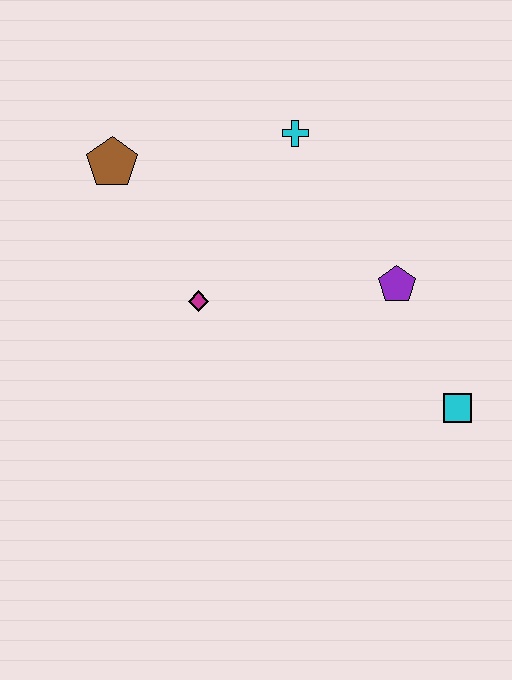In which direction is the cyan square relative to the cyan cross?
The cyan square is below the cyan cross.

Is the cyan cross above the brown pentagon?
Yes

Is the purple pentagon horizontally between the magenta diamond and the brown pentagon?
No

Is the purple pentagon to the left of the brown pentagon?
No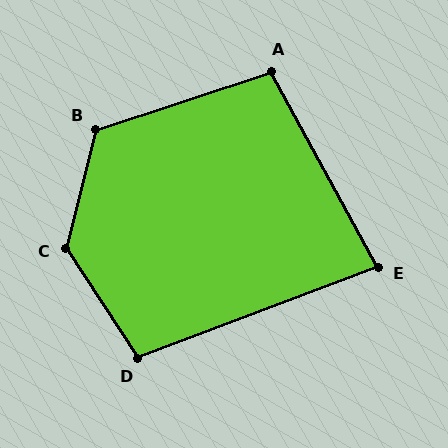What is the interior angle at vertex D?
Approximately 102 degrees (obtuse).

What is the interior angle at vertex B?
Approximately 122 degrees (obtuse).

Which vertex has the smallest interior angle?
E, at approximately 82 degrees.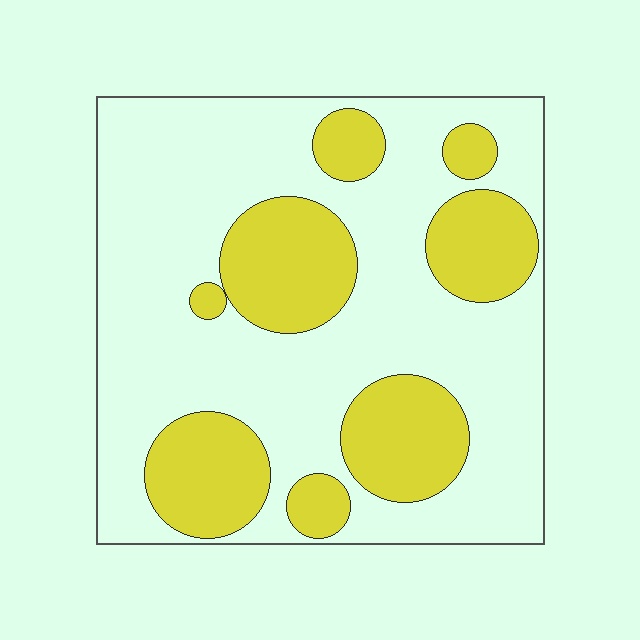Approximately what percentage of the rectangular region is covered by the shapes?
Approximately 30%.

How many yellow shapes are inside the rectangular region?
8.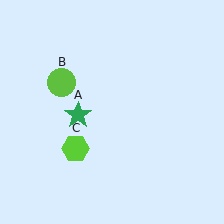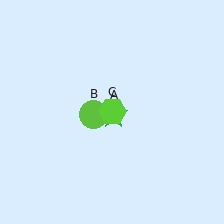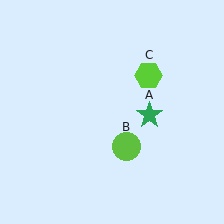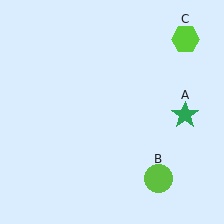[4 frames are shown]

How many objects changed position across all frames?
3 objects changed position: green star (object A), lime circle (object B), lime hexagon (object C).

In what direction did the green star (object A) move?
The green star (object A) moved right.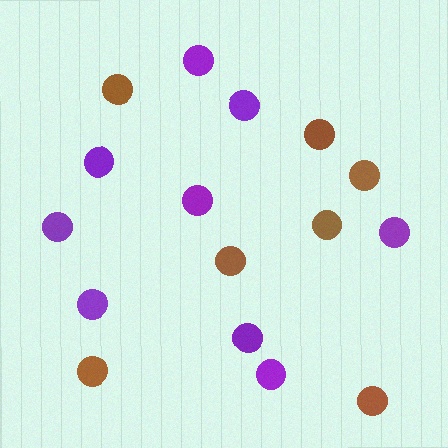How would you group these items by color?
There are 2 groups: one group of brown circles (7) and one group of purple circles (9).